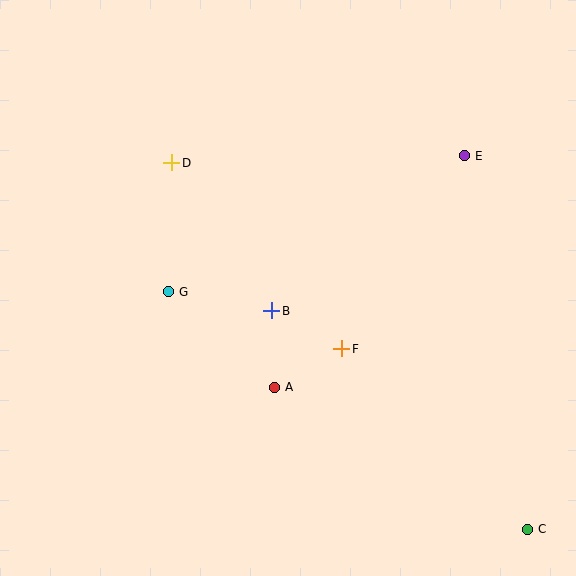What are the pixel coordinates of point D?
Point D is at (172, 163).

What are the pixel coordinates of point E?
Point E is at (465, 156).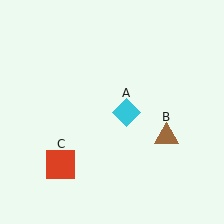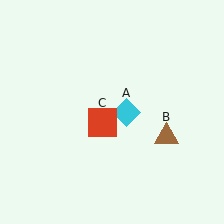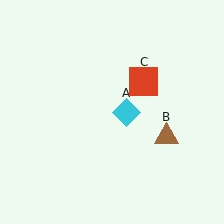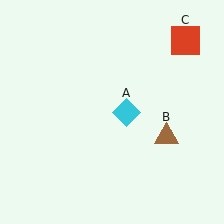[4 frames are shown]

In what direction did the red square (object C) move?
The red square (object C) moved up and to the right.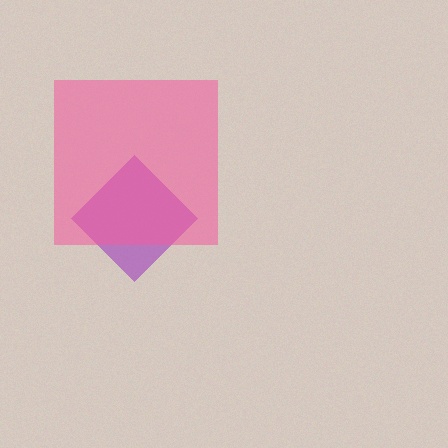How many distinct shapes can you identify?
There are 2 distinct shapes: a purple diamond, a pink square.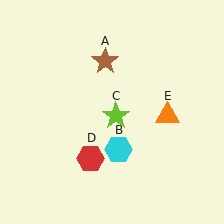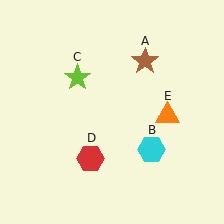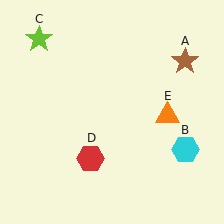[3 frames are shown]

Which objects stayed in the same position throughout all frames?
Red hexagon (object D) and orange triangle (object E) remained stationary.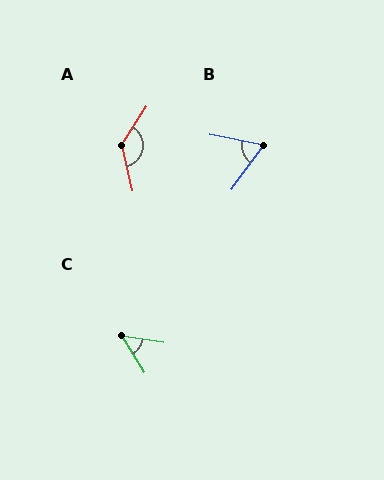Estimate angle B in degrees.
Approximately 65 degrees.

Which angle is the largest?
A, at approximately 135 degrees.